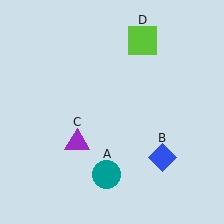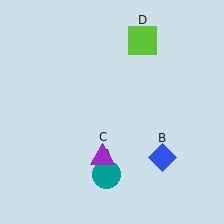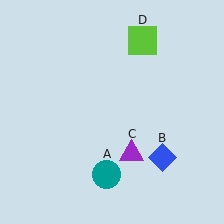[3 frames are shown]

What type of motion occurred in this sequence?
The purple triangle (object C) rotated counterclockwise around the center of the scene.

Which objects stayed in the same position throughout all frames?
Teal circle (object A) and blue diamond (object B) and lime square (object D) remained stationary.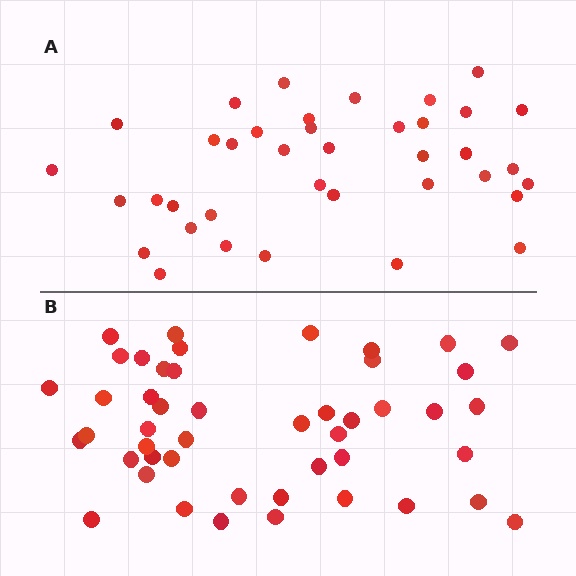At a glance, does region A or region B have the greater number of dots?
Region B (the bottom region) has more dots.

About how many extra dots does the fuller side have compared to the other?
Region B has roughly 8 or so more dots than region A.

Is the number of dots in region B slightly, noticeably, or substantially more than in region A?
Region B has only slightly more — the two regions are fairly close. The ratio is roughly 1.2 to 1.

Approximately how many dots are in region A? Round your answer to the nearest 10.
About 40 dots. (The exact count is 38, which rounds to 40.)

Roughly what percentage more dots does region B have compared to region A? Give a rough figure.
About 25% more.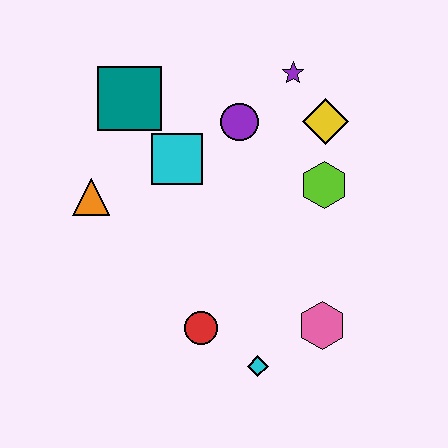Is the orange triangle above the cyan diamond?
Yes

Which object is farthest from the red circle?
The purple star is farthest from the red circle.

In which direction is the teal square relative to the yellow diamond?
The teal square is to the left of the yellow diamond.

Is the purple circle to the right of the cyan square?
Yes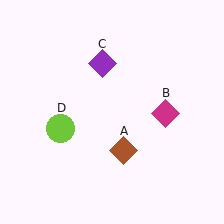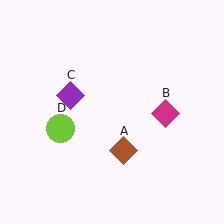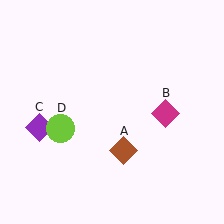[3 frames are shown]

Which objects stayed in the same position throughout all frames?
Brown diamond (object A) and magenta diamond (object B) and lime circle (object D) remained stationary.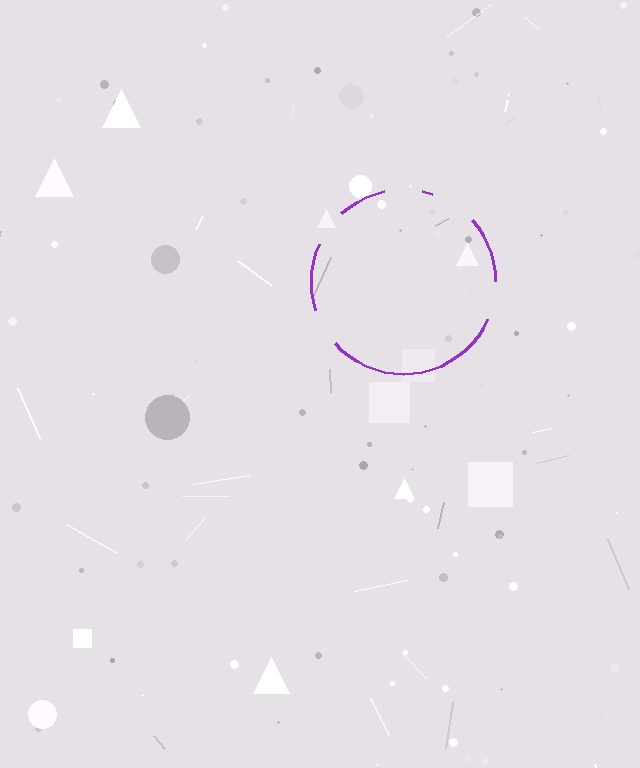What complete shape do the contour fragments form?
The contour fragments form a circle.